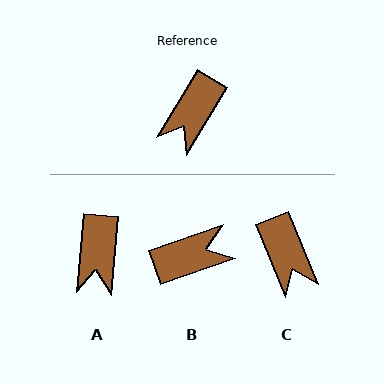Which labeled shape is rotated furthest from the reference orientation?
B, about 140 degrees away.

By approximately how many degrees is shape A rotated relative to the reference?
Approximately 26 degrees counter-clockwise.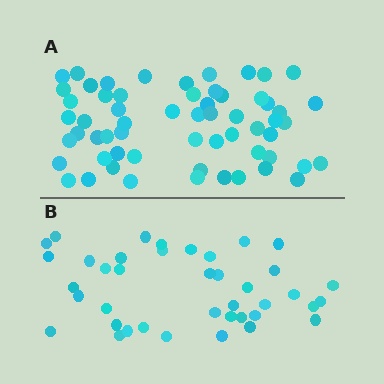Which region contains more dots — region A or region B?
Region A (the top region) has more dots.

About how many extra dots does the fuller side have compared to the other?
Region A has approximately 20 more dots than region B.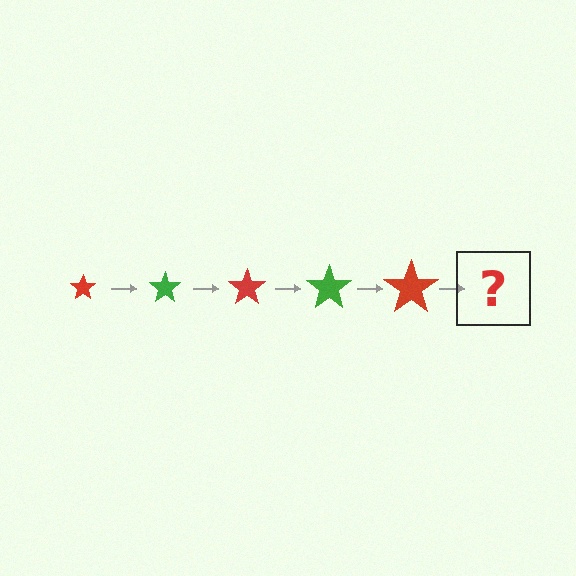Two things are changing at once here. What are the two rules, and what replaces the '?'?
The two rules are that the star grows larger each step and the color cycles through red and green. The '?' should be a green star, larger than the previous one.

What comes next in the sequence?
The next element should be a green star, larger than the previous one.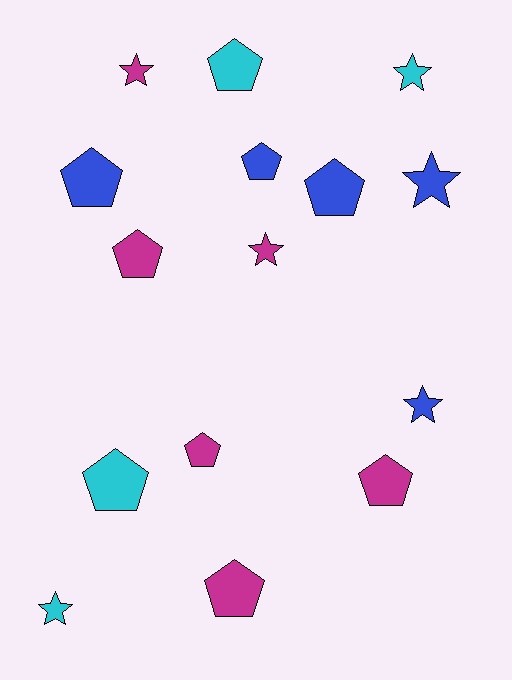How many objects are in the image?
There are 15 objects.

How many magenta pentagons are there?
There are 4 magenta pentagons.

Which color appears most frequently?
Magenta, with 6 objects.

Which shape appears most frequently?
Pentagon, with 9 objects.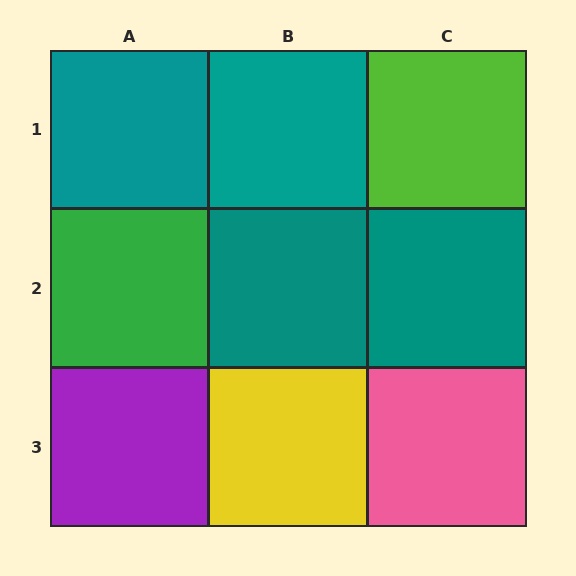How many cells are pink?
1 cell is pink.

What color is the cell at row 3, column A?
Purple.